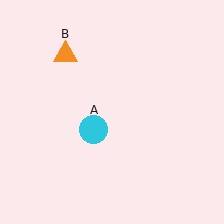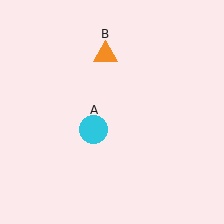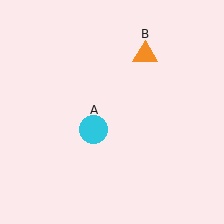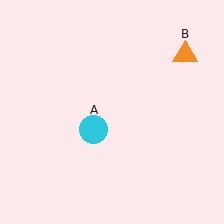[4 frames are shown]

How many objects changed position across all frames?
1 object changed position: orange triangle (object B).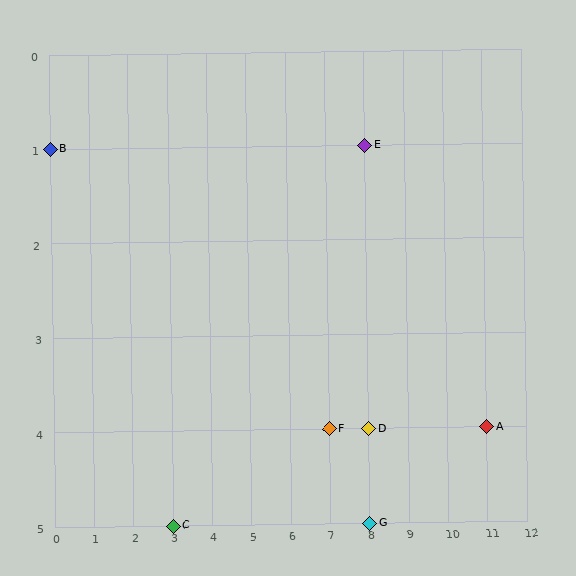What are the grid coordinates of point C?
Point C is at grid coordinates (3, 5).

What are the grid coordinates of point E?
Point E is at grid coordinates (8, 1).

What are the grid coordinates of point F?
Point F is at grid coordinates (7, 4).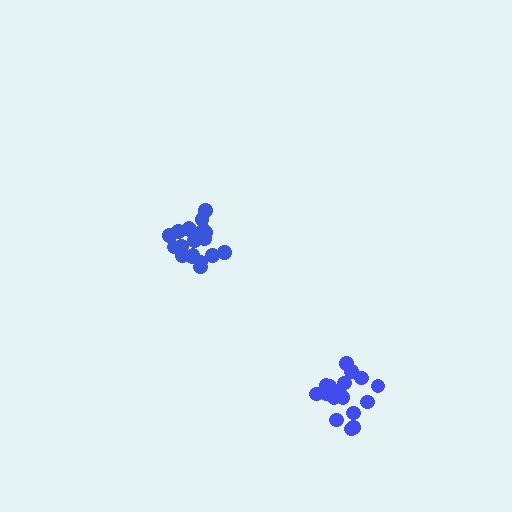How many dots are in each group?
Group 1: 17 dots, Group 2: 19 dots (36 total).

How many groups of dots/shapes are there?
There are 2 groups.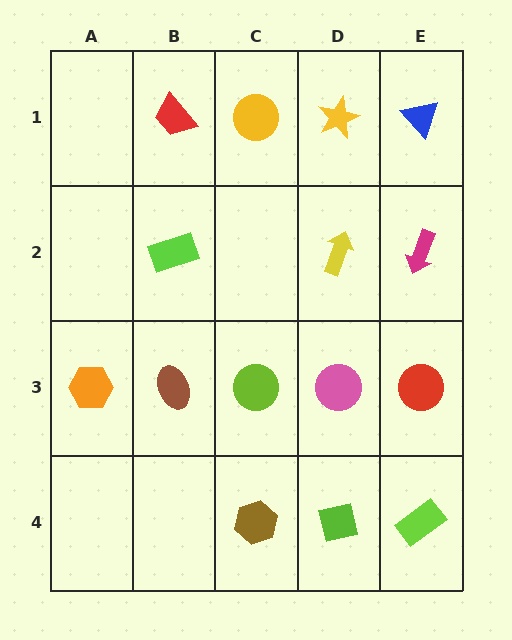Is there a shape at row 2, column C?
No, that cell is empty.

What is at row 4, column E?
A lime rectangle.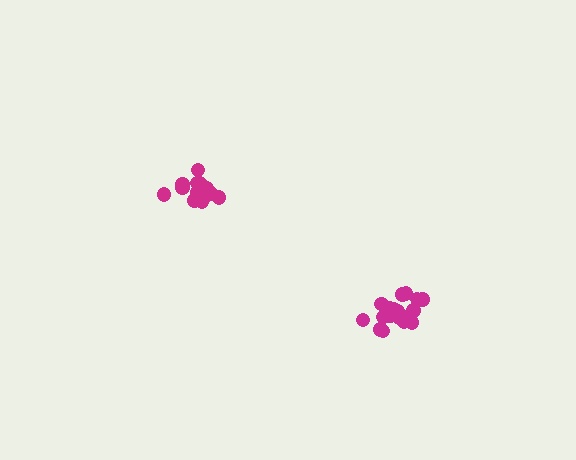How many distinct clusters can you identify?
There are 2 distinct clusters.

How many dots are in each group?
Group 1: 17 dots, Group 2: 19 dots (36 total).